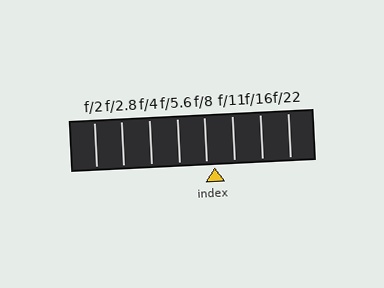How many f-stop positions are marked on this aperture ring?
There are 8 f-stop positions marked.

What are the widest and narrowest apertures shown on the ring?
The widest aperture shown is f/2 and the narrowest is f/22.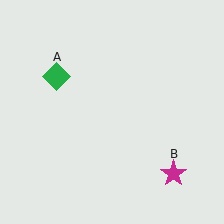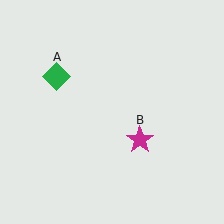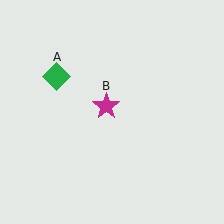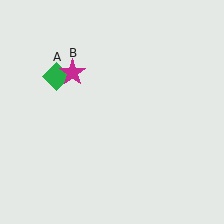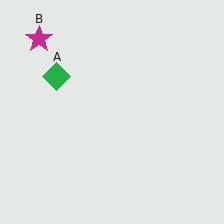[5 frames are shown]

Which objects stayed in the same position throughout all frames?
Green diamond (object A) remained stationary.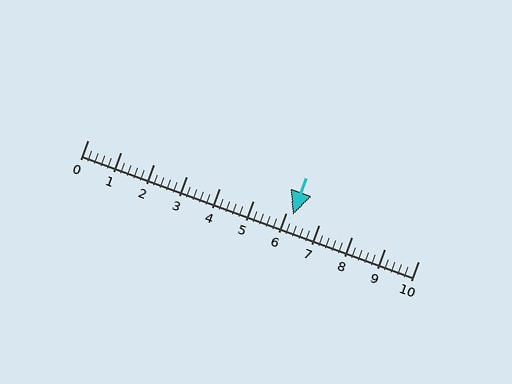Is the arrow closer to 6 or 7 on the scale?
The arrow is closer to 6.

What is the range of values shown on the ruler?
The ruler shows values from 0 to 10.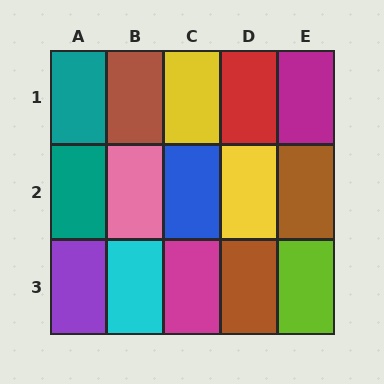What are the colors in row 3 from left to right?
Purple, cyan, magenta, brown, lime.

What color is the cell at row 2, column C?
Blue.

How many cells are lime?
1 cell is lime.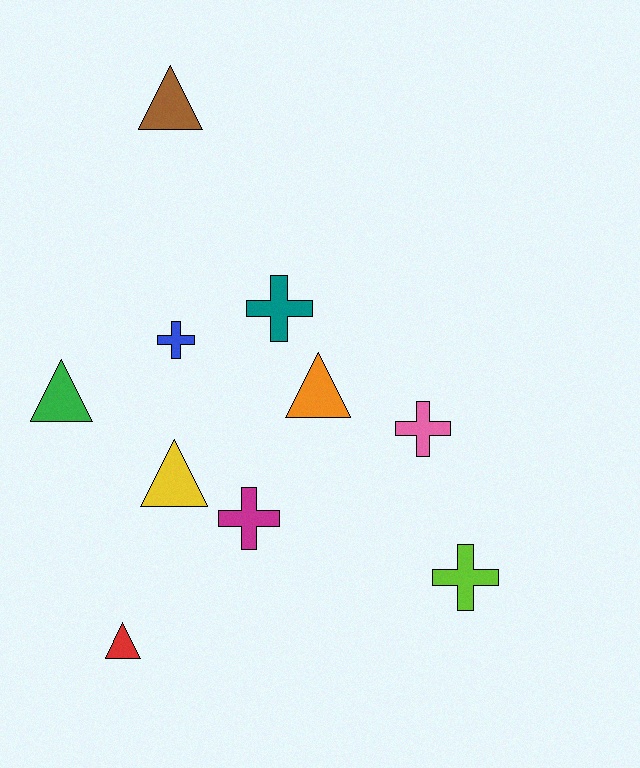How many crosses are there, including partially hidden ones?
There are 5 crosses.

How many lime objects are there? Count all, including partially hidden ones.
There is 1 lime object.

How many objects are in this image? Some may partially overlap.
There are 10 objects.